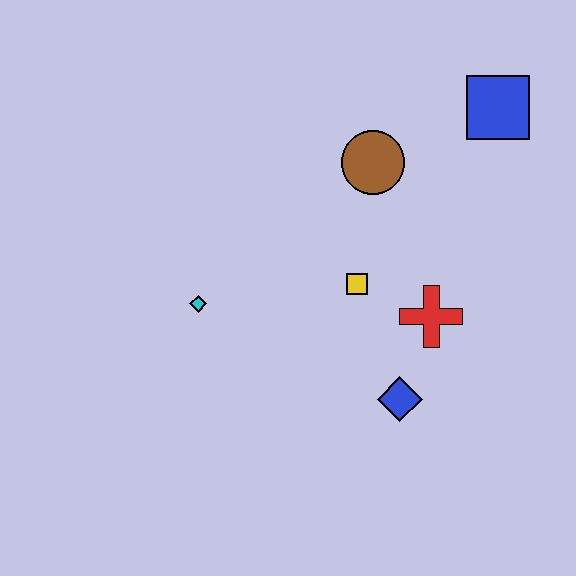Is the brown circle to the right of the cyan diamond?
Yes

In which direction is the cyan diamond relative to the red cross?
The cyan diamond is to the left of the red cross.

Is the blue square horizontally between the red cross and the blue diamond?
No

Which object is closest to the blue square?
The brown circle is closest to the blue square.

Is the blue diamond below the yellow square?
Yes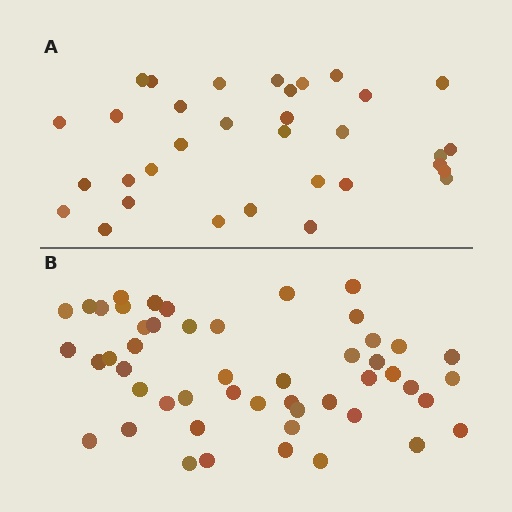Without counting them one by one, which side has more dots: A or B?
Region B (the bottom region) has more dots.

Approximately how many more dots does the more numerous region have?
Region B has approximately 15 more dots than region A.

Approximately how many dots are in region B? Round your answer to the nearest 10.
About 50 dots.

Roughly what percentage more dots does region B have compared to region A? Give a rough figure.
About 50% more.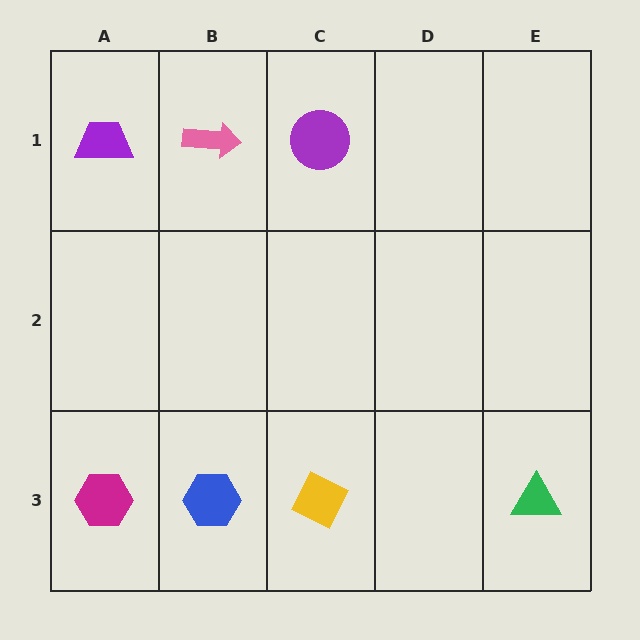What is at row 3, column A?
A magenta hexagon.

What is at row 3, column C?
A yellow diamond.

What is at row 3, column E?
A green triangle.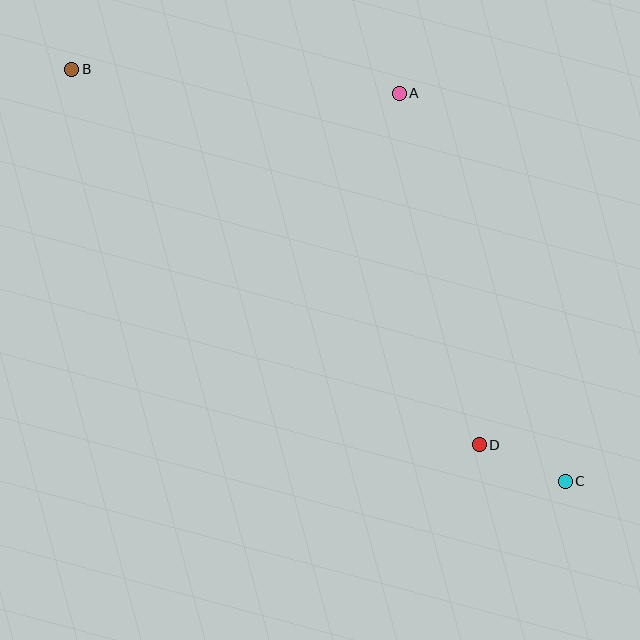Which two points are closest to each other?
Points C and D are closest to each other.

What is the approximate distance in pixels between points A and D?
The distance between A and D is approximately 361 pixels.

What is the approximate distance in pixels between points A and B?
The distance between A and B is approximately 328 pixels.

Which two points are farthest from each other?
Points B and C are farthest from each other.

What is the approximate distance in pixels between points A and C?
The distance between A and C is approximately 422 pixels.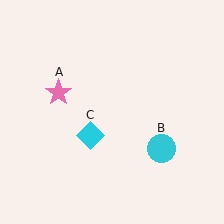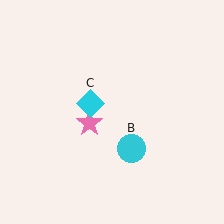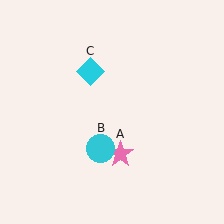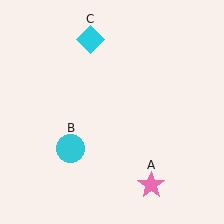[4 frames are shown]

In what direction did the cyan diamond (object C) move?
The cyan diamond (object C) moved up.